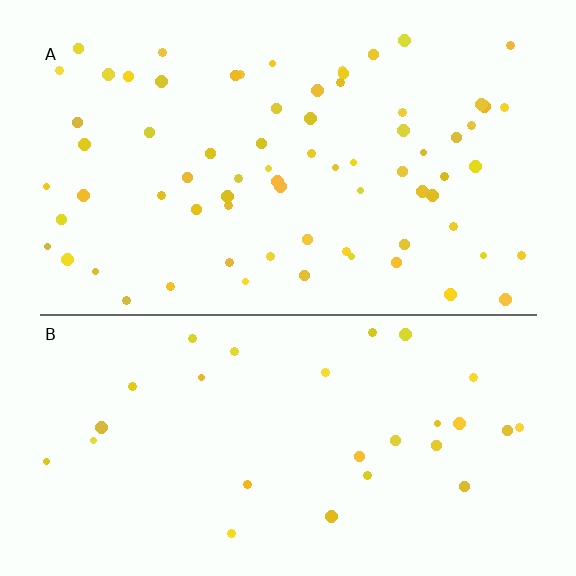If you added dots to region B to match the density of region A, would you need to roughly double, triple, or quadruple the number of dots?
Approximately double.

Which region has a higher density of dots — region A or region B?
A (the top).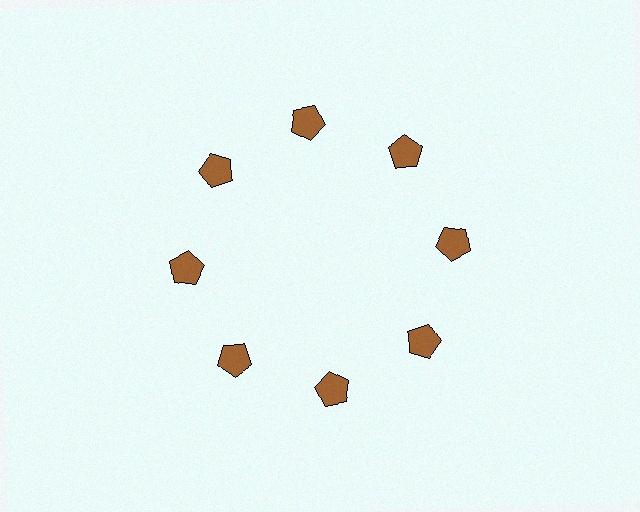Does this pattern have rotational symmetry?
Yes, this pattern has 8-fold rotational symmetry. It looks the same after rotating 45 degrees around the center.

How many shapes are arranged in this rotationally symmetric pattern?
There are 8 shapes, arranged in 8 groups of 1.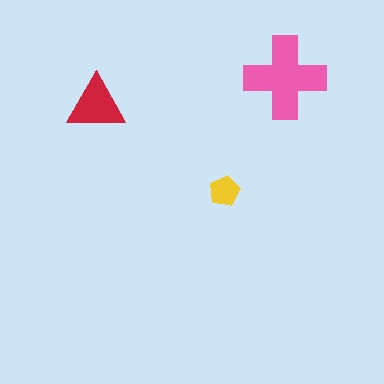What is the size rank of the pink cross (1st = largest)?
1st.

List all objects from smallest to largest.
The yellow pentagon, the red triangle, the pink cross.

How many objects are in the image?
There are 3 objects in the image.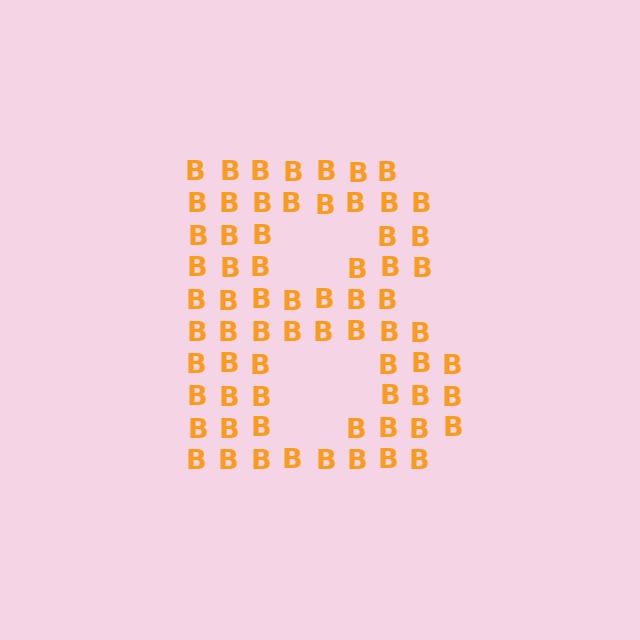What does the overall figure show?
The overall figure shows the letter B.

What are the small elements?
The small elements are letter B's.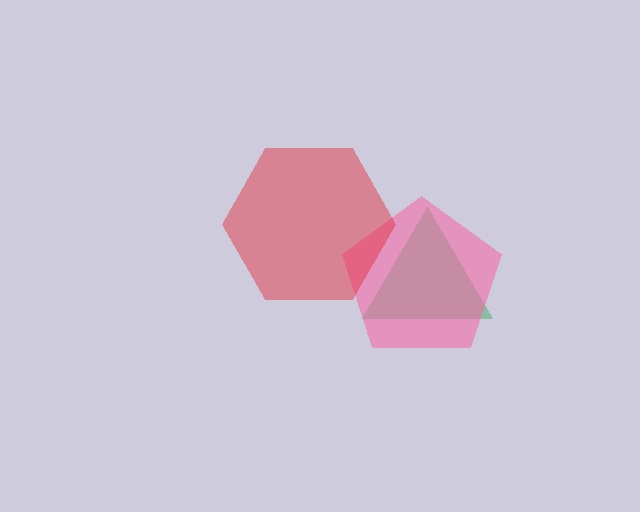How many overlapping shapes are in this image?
There are 3 overlapping shapes in the image.